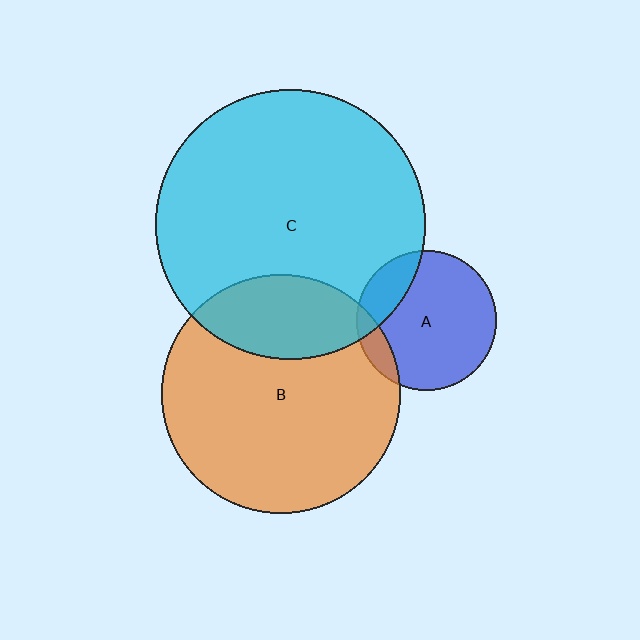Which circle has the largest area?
Circle C (cyan).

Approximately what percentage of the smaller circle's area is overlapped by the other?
Approximately 10%.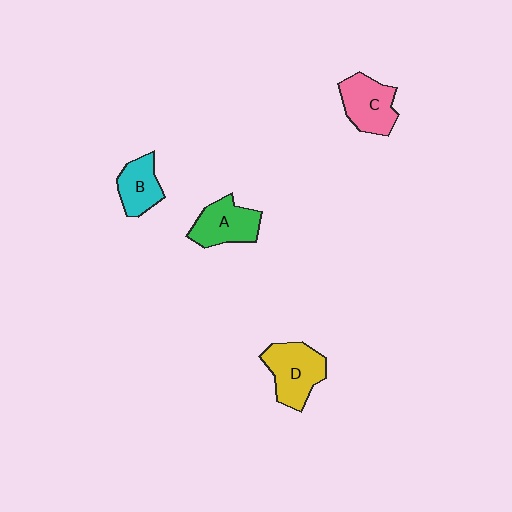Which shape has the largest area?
Shape D (yellow).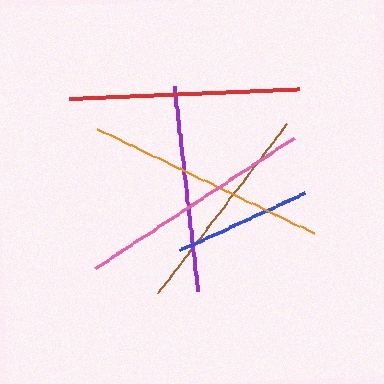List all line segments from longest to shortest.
From longest to shortest: orange, pink, red, brown, purple, blue.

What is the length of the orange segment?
The orange segment is approximately 241 pixels long.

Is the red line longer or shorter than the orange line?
The orange line is longer than the red line.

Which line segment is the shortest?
The blue line is the shortest at approximately 137 pixels.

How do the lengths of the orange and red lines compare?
The orange and red lines are approximately the same length.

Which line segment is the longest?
The orange line is the longest at approximately 241 pixels.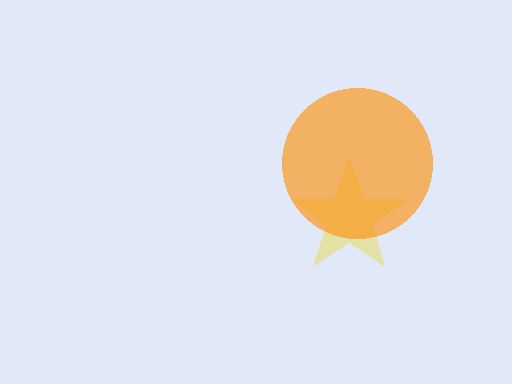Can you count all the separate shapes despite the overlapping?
Yes, there are 2 separate shapes.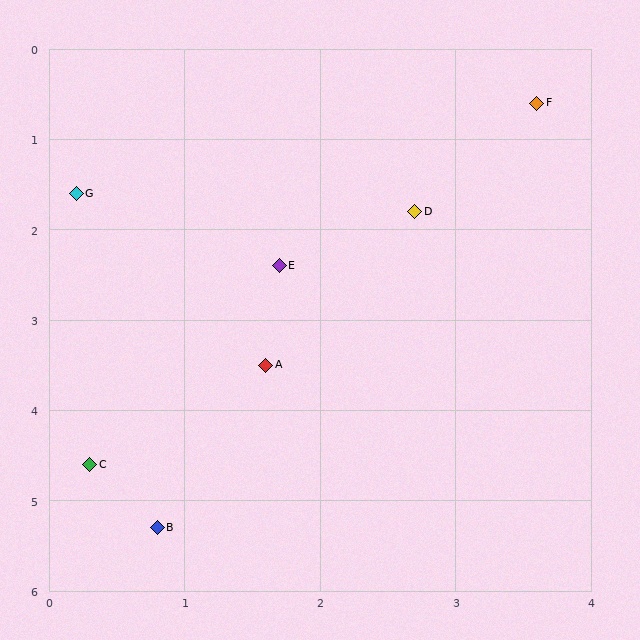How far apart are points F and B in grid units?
Points F and B are about 5.5 grid units apart.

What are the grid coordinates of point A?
Point A is at approximately (1.6, 3.5).